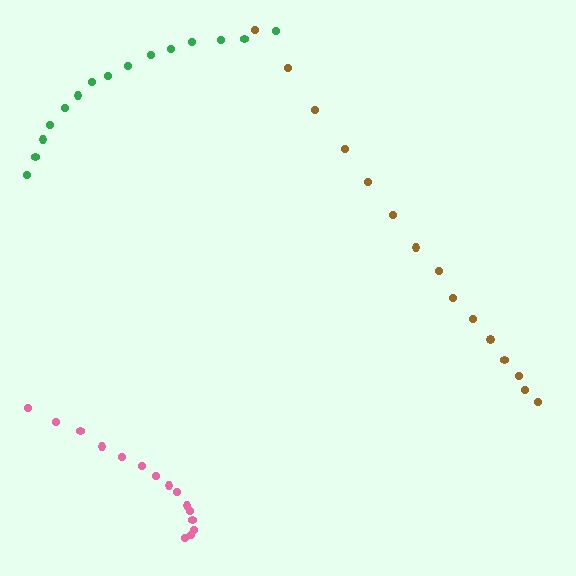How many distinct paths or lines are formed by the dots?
There are 3 distinct paths.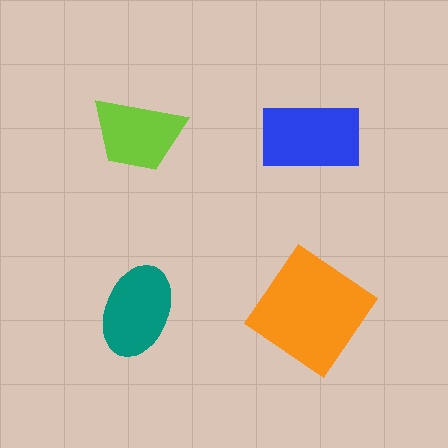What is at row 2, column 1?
A teal ellipse.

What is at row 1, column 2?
A blue rectangle.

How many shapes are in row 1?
2 shapes.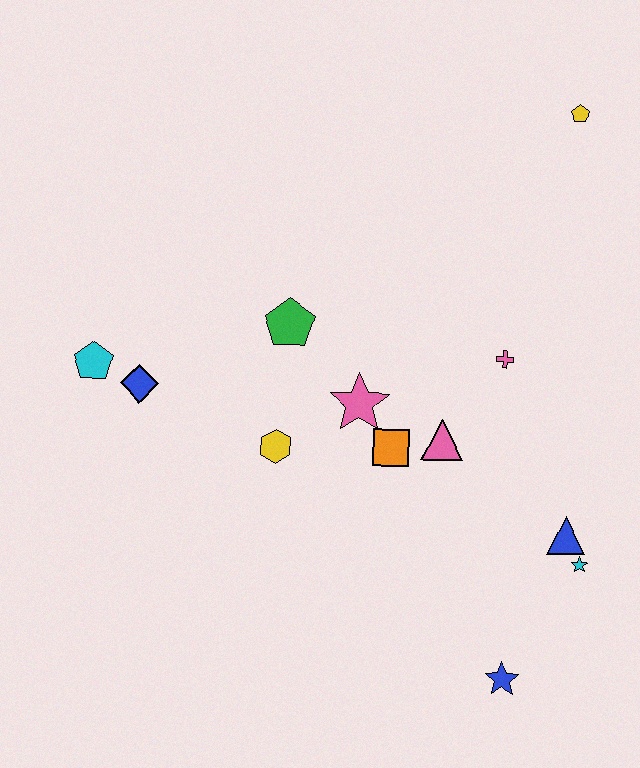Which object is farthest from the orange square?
The yellow pentagon is farthest from the orange square.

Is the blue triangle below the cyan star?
No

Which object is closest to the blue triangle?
The cyan star is closest to the blue triangle.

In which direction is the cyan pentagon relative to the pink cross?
The cyan pentagon is to the left of the pink cross.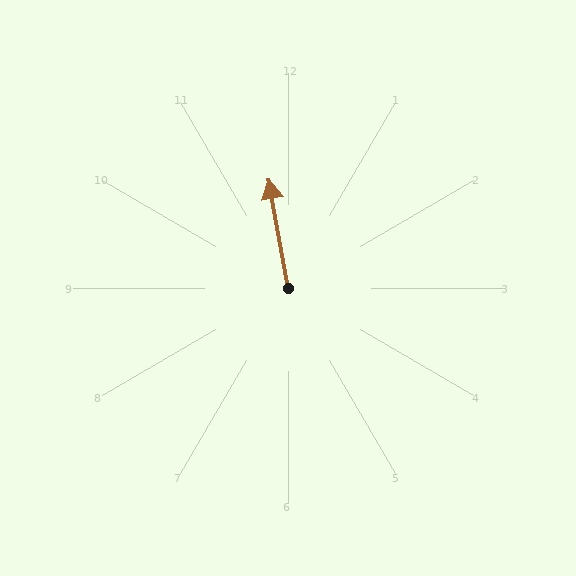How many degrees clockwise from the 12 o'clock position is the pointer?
Approximately 350 degrees.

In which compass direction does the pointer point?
North.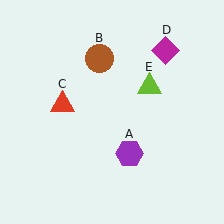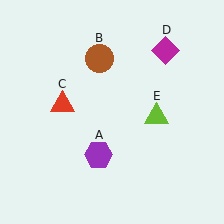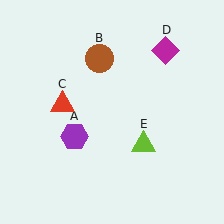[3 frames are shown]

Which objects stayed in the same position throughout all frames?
Brown circle (object B) and red triangle (object C) and magenta diamond (object D) remained stationary.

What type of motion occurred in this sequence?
The purple hexagon (object A), lime triangle (object E) rotated clockwise around the center of the scene.